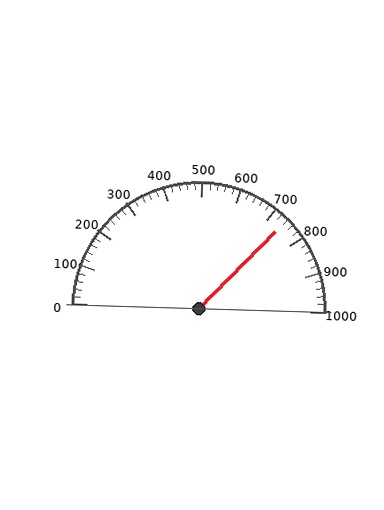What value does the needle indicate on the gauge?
The needle indicates approximately 740.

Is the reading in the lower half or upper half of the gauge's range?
The reading is in the upper half of the range (0 to 1000).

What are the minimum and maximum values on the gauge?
The gauge ranges from 0 to 1000.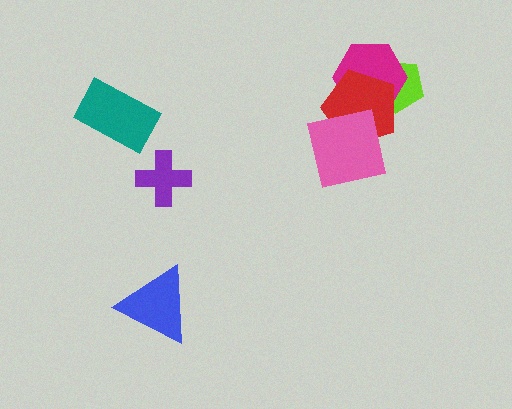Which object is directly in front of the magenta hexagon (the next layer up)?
The red pentagon is directly in front of the magenta hexagon.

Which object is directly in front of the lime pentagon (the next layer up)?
The magenta hexagon is directly in front of the lime pentagon.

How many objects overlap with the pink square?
2 objects overlap with the pink square.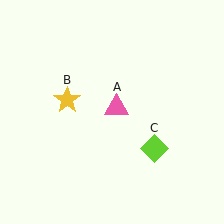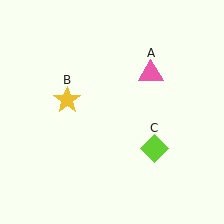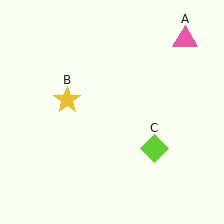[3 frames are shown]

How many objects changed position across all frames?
1 object changed position: pink triangle (object A).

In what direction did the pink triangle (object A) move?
The pink triangle (object A) moved up and to the right.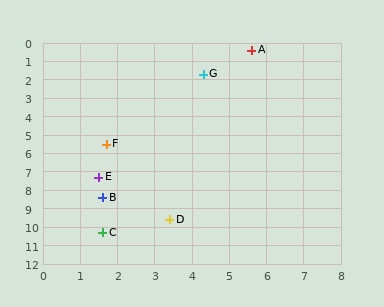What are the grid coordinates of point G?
Point G is at approximately (4.3, 1.7).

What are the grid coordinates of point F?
Point F is at approximately (1.7, 5.5).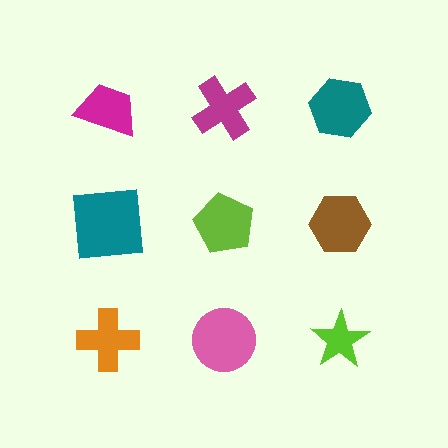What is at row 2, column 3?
A brown hexagon.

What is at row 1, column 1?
A magenta trapezoid.